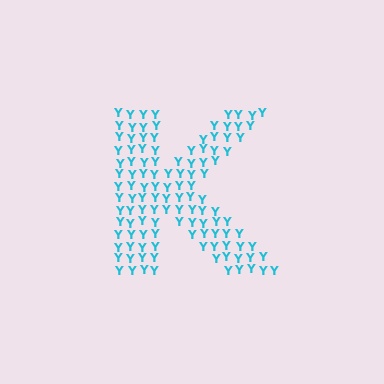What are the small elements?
The small elements are letter Y's.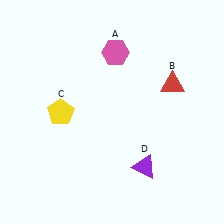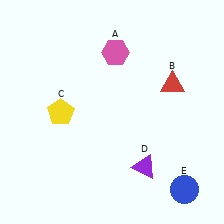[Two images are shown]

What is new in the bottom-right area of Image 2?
A blue circle (E) was added in the bottom-right area of Image 2.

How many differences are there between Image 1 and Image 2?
There is 1 difference between the two images.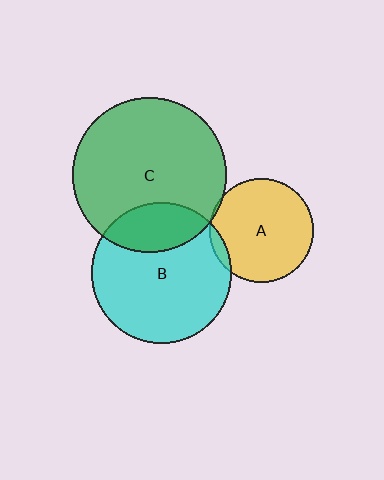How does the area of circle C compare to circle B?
Approximately 1.2 times.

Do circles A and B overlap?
Yes.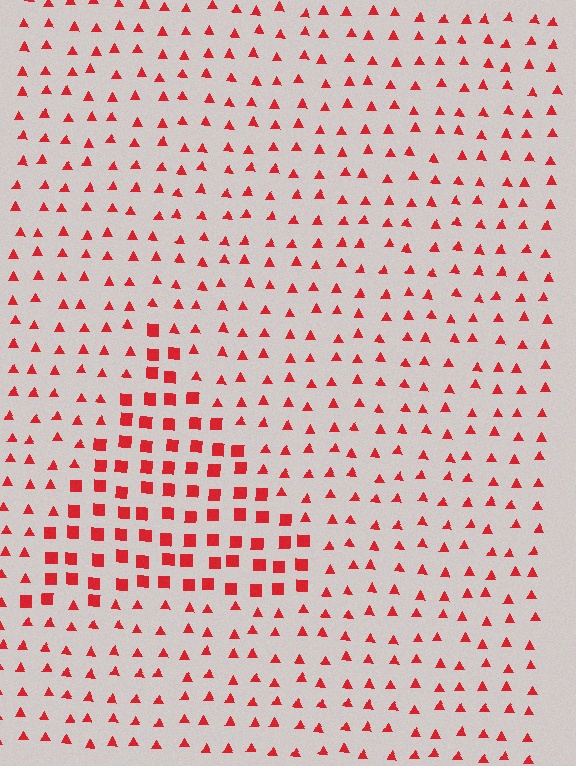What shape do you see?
I see a triangle.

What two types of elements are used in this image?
The image uses squares inside the triangle region and triangles outside it.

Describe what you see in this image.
The image is filled with small red elements arranged in a uniform grid. A triangle-shaped region contains squares, while the surrounding area contains triangles. The boundary is defined purely by the change in element shape.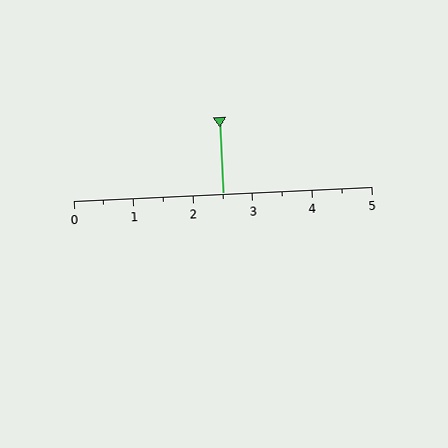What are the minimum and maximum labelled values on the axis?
The axis runs from 0 to 5.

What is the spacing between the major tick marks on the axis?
The major ticks are spaced 1 apart.